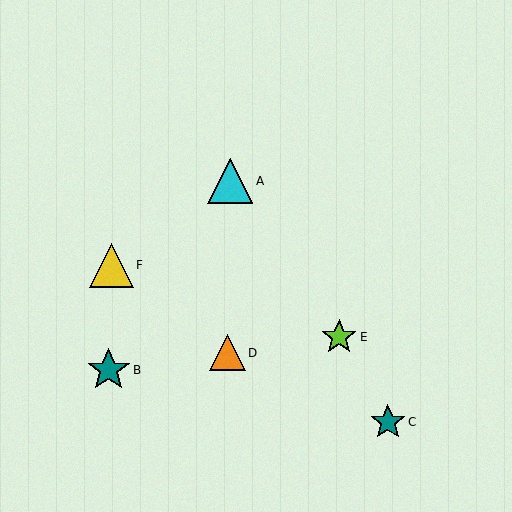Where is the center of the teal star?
The center of the teal star is at (388, 422).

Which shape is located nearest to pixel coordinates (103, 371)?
The teal star (labeled B) at (109, 370) is nearest to that location.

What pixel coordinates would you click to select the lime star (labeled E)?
Click at (339, 337) to select the lime star E.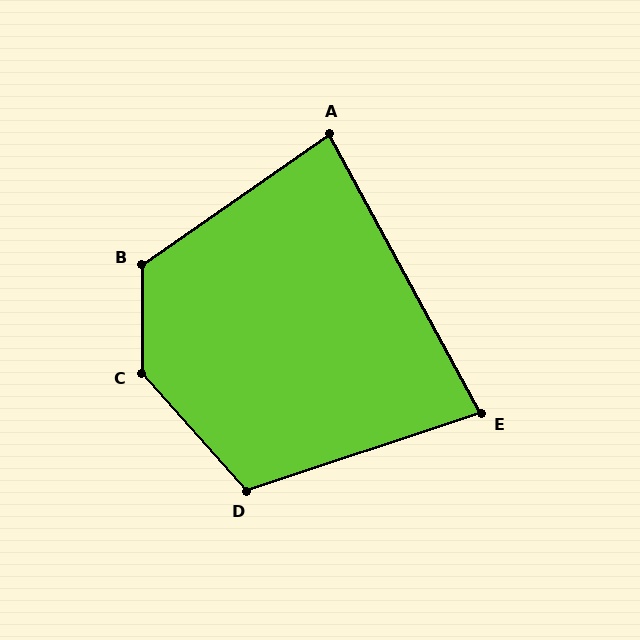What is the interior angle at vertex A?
Approximately 84 degrees (acute).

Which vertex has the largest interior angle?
C, at approximately 138 degrees.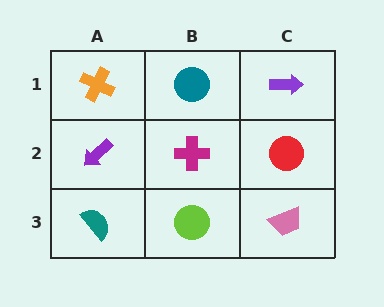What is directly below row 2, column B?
A lime circle.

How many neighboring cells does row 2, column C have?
3.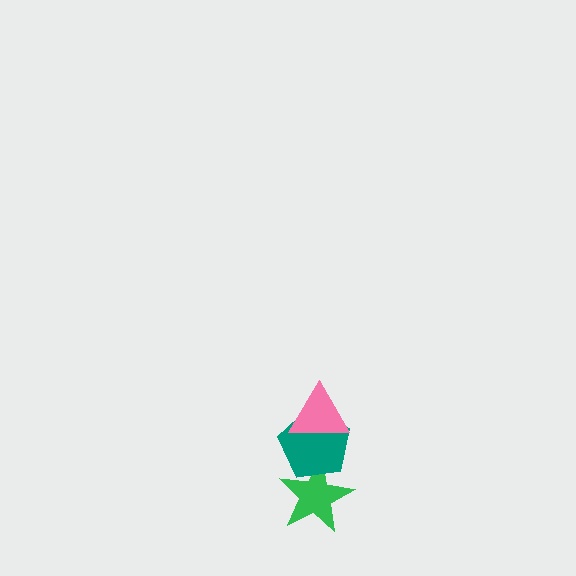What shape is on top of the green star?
The teal pentagon is on top of the green star.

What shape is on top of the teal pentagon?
The pink triangle is on top of the teal pentagon.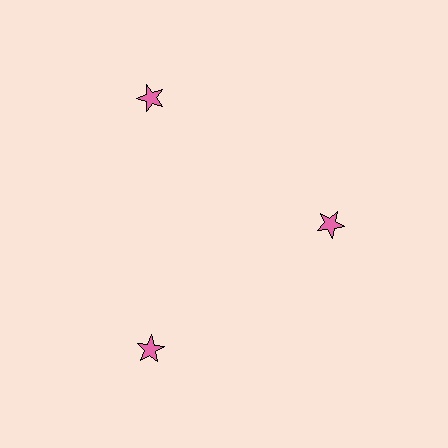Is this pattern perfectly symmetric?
No. The 3 pink stars are arranged in a ring, but one element near the 3 o'clock position is pulled inward toward the center, breaking the 3-fold rotational symmetry.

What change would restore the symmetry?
The symmetry would be restored by moving it outward, back onto the ring so that all 3 stars sit at equal angles and equal distance from the center.